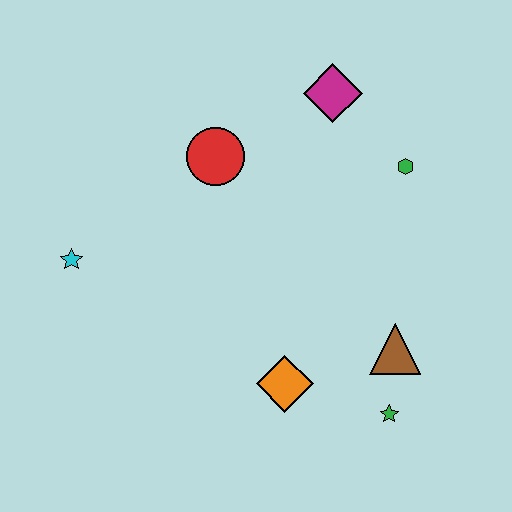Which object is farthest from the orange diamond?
The magenta diamond is farthest from the orange diamond.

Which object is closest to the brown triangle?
The green star is closest to the brown triangle.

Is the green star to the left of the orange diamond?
No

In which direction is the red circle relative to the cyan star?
The red circle is to the right of the cyan star.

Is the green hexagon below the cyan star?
No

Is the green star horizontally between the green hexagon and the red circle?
Yes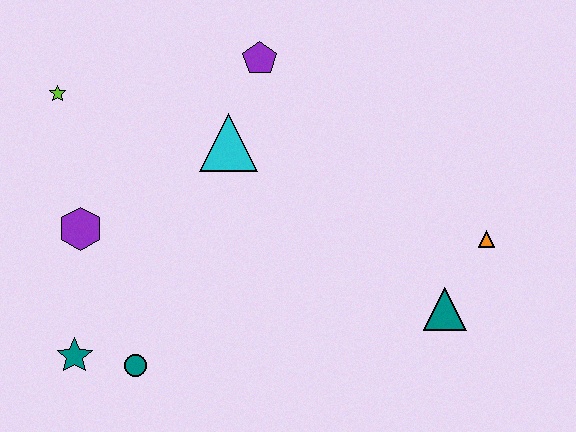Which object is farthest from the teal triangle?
The lime star is farthest from the teal triangle.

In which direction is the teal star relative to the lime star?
The teal star is below the lime star.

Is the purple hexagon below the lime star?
Yes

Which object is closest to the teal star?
The teal circle is closest to the teal star.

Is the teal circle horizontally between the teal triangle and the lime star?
Yes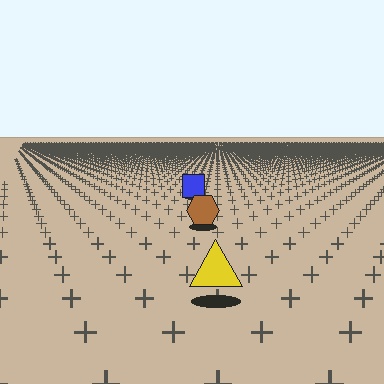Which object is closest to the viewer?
The yellow triangle is closest. The texture marks near it are larger and more spread out.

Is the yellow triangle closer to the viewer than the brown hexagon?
Yes. The yellow triangle is closer — you can tell from the texture gradient: the ground texture is coarser near it.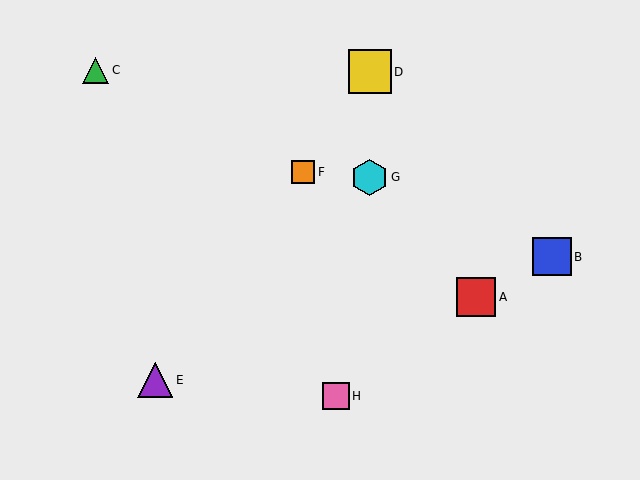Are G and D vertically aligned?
Yes, both are at x≈370.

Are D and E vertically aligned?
No, D is at x≈370 and E is at x≈155.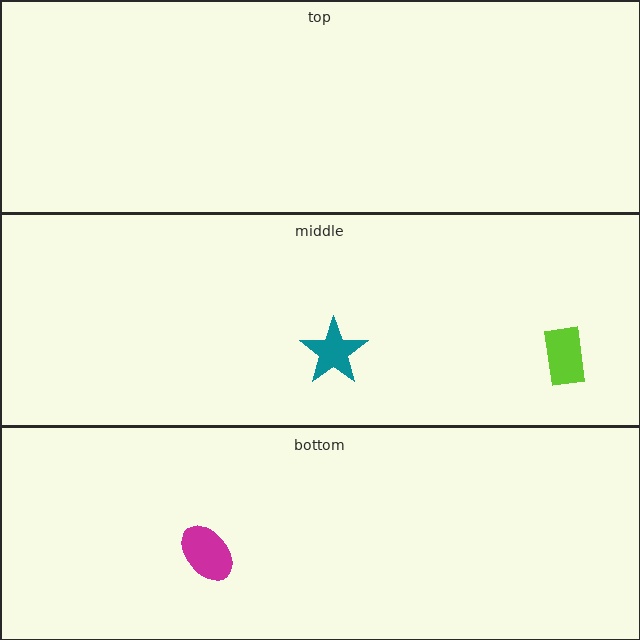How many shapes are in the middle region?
2.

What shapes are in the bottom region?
The magenta ellipse.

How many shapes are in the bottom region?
1.